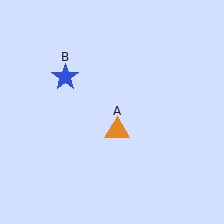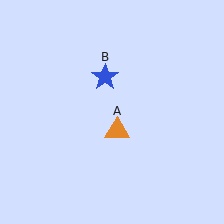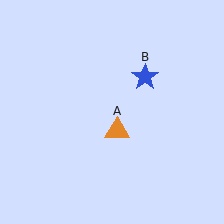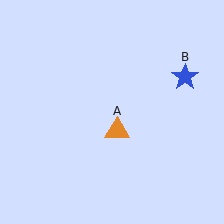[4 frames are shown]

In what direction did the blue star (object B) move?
The blue star (object B) moved right.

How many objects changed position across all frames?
1 object changed position: blue star (object B).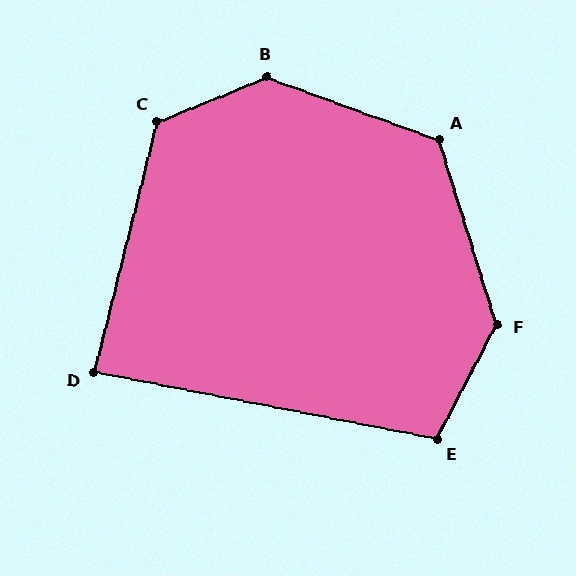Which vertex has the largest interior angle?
B, at approximately 138 degrees.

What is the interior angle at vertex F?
Approximately 135 degrees (obtuse).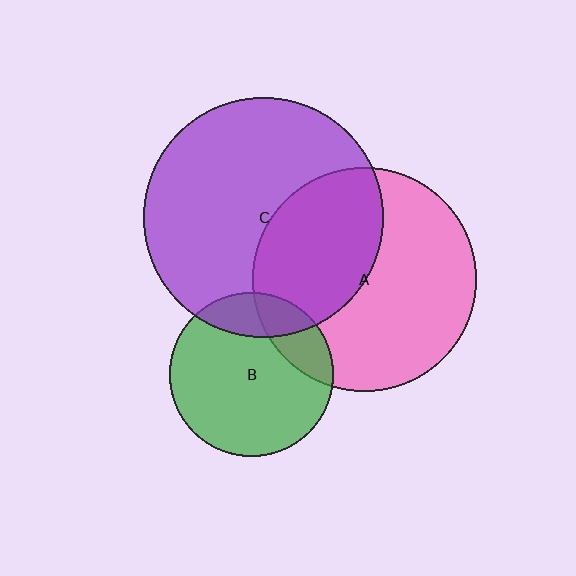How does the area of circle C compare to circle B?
Approximately 2.1 times.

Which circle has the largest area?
Circle C (purple).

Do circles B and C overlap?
Yes.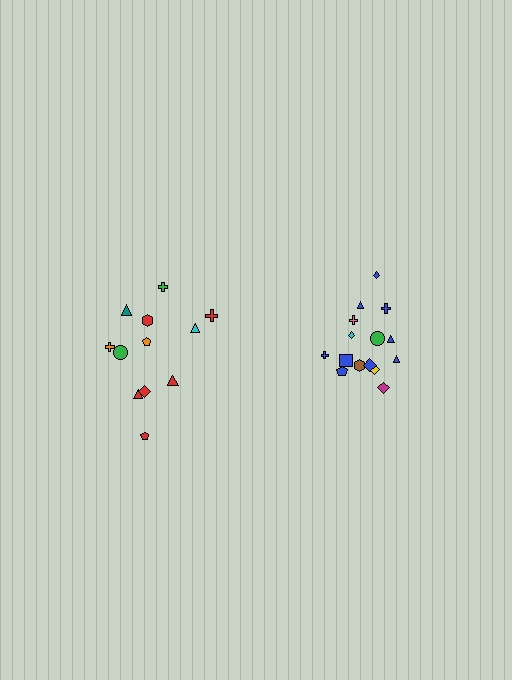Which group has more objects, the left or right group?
The right group.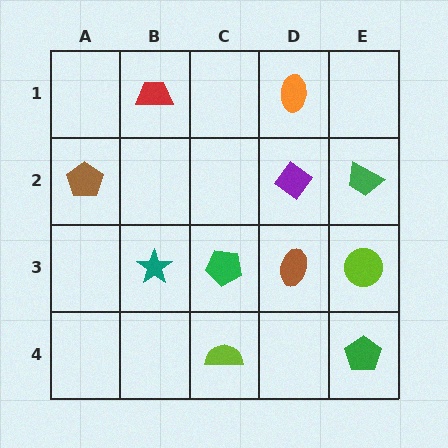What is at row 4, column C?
A lime semicircle.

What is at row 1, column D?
An orange ellipse.